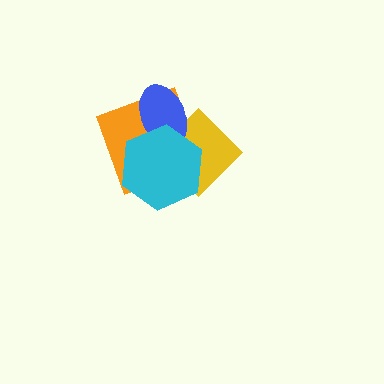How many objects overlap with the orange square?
3 objects overlap with the orange square.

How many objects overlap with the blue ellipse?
3 objects overlap with the blue ellipse.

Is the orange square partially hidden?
Yes, it is partially covered by another shape.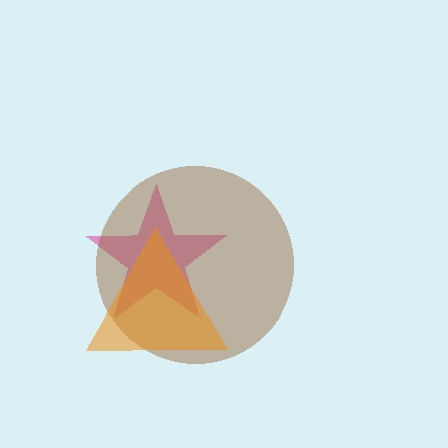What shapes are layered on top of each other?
The layered shapes are: a magenta star, a brown circle, an orange triangle.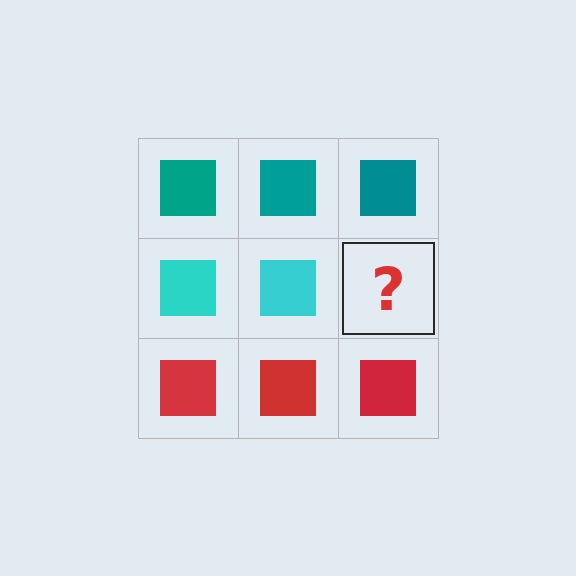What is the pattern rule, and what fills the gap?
The rule is that each row has a consistent color. The gap should be filled with a cyan square.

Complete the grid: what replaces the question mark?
The question mark should be replaced with a cyan square.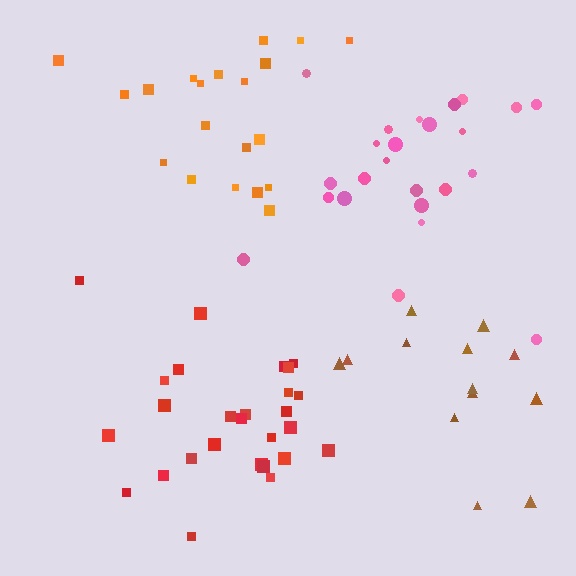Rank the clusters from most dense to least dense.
red, orange, pink, brown.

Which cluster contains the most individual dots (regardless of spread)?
Red (27).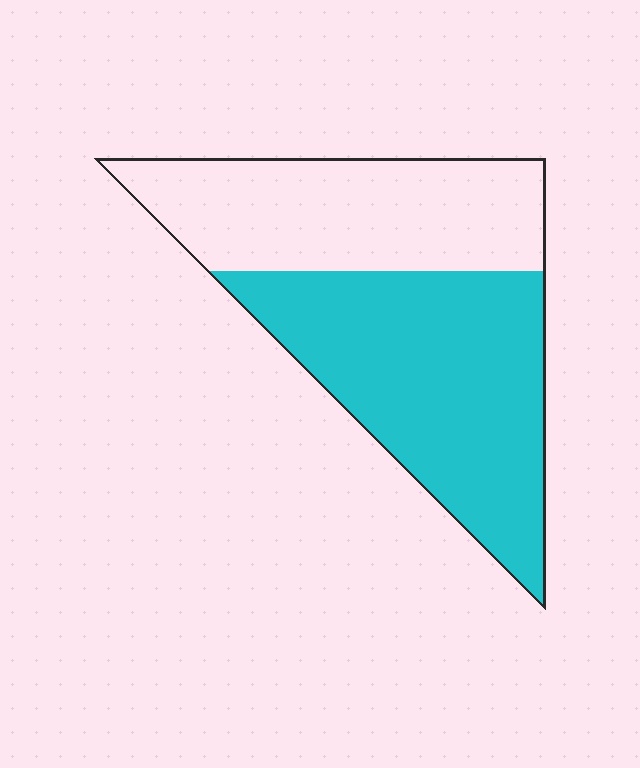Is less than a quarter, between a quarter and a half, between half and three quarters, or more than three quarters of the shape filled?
Between half and three quarters.